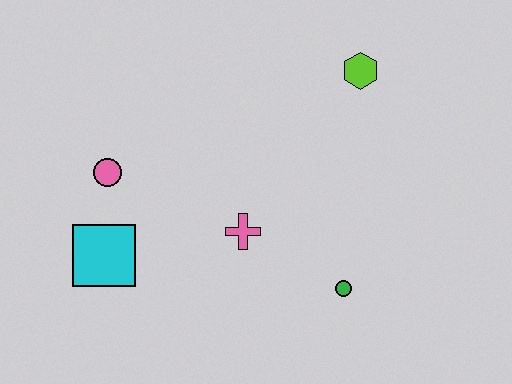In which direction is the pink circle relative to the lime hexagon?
The pink circle is to the left of the lime hexagon.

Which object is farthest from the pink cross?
The lime hexagon is farthest from the pink cross.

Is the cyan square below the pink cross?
Yes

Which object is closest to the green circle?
The pink cross is closest to the green circle.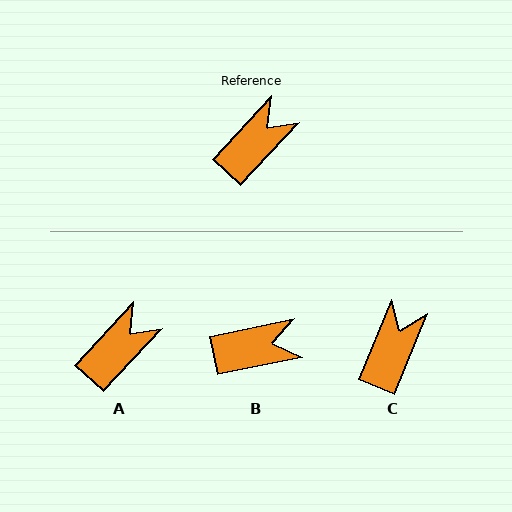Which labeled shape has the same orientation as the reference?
A.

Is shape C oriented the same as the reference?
No, it is off by about 21 degrees.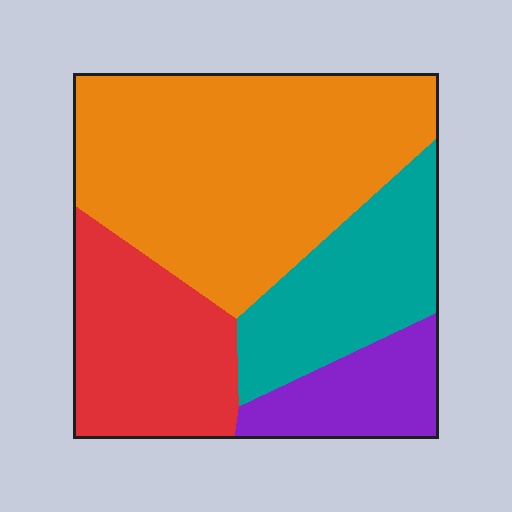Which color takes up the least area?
Purple, at roughly 10%.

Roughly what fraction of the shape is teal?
Teal covers about 20% of the shape.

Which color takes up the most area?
Orange, at roughly 45%.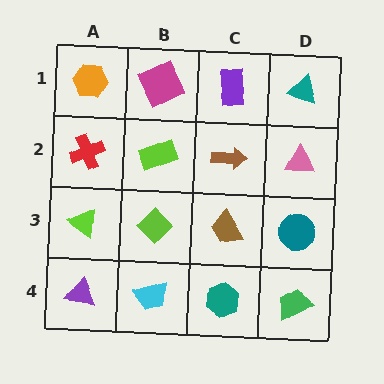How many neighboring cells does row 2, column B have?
4.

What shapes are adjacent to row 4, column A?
A lime triangle (row 3, column A), a cyan trapezoid (row 4, column B).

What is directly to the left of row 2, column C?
A lime rectangle.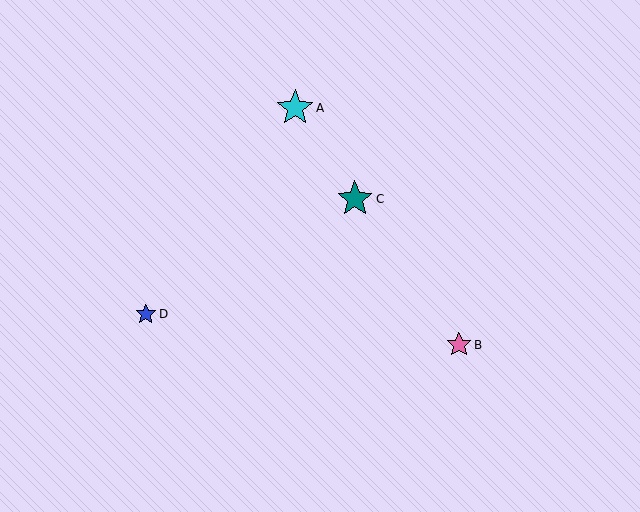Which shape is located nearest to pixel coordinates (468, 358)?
The pink star (labeled B) at (459, 345) is nearest to that location.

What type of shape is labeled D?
Shape D is a blue star.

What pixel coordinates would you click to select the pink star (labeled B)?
Click at (459, 345) to select the pink star B.